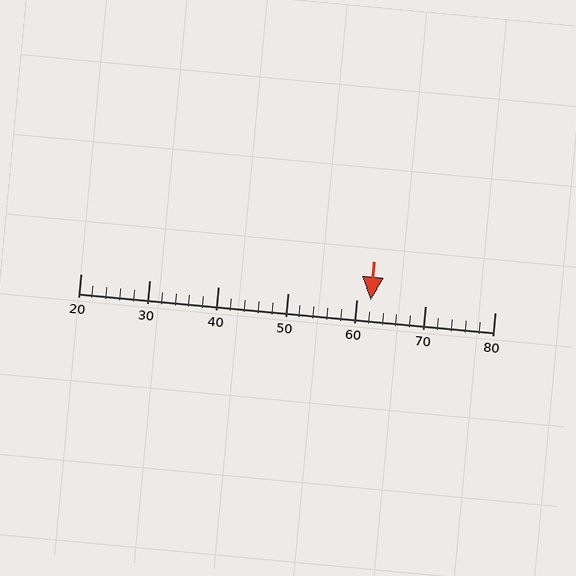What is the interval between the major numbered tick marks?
The major tick marks are spaced 10 units apart.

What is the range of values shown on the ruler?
The ruler shows values from 20 to 80.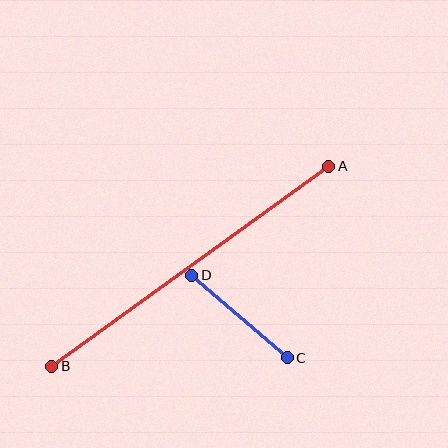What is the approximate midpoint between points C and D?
The midpoint is at approximately (239, 317) pixels.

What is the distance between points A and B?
The distance is approximately 342 pixels.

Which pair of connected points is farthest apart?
Points A and B are farthest apart.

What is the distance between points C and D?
The distance is approximately 126 pixels.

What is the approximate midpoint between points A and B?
The midpoint is at approximately (190, 266) pixels.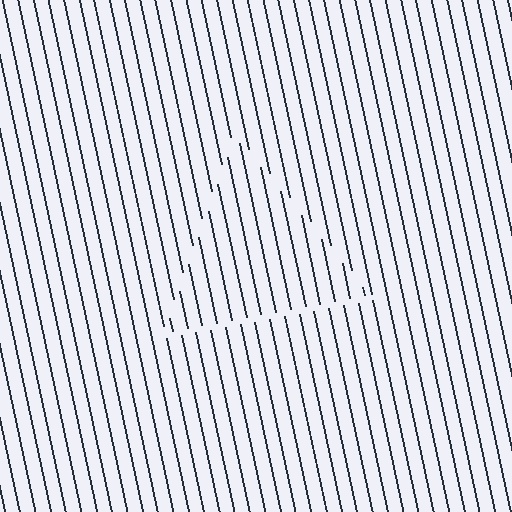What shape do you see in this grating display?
An illusory triangle. The interior of the shape contains the same grating, shifted by half a period — the contour is defined by the phase discontinuity where line-ends from the inner and outer gratings abut.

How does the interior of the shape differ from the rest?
The interior of the shape contains the same grating, shifted by half a period — the contour is defined by the phase discontinuity where line-ends from the inner and outer gratings abut.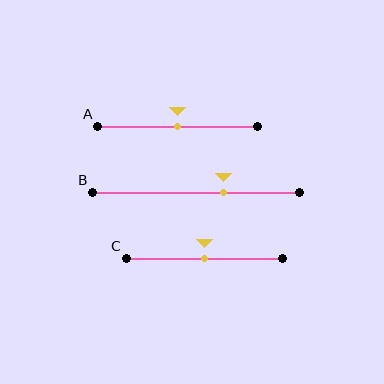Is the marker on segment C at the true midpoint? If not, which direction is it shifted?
Yes, the marker on segment C is at the true midpoint.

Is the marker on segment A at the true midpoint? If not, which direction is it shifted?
Yes, the marker on segment A is at the true midpoint.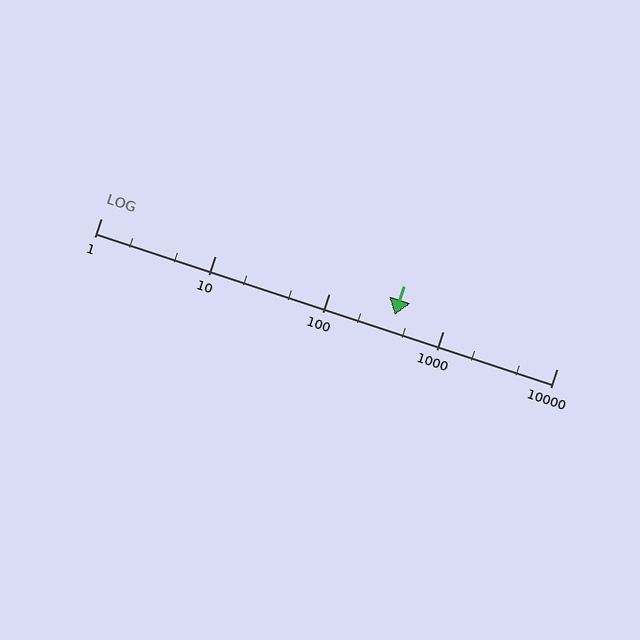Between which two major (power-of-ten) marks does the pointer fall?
The pointer is between 100 and 1000.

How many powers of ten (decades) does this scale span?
The scale spans 4 decades, from 1 to 10000.